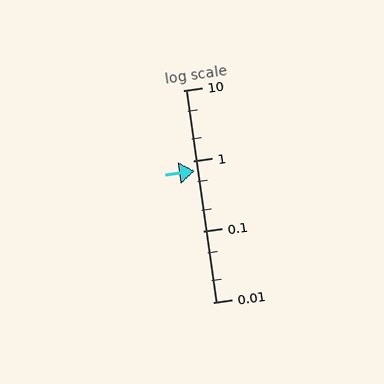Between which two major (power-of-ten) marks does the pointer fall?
The pointer is between 0.1 and 1.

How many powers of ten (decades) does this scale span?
The scale spans 3 decades, from 0.01 to 10.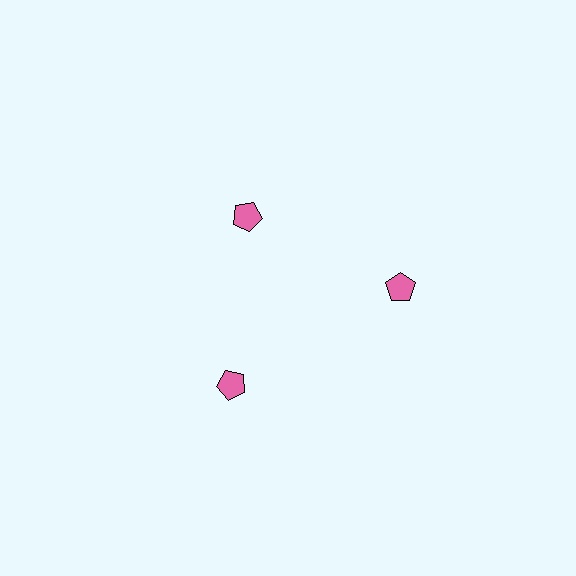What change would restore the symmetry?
The symmetry would be restored by moving it outward, back onto the ring so that all 3 pentagons sit at equal angles and equal distance from the center.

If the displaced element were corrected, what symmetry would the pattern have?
It would have 3-fold rotational symmetry — the pattern would map onto itself every 120 degrees.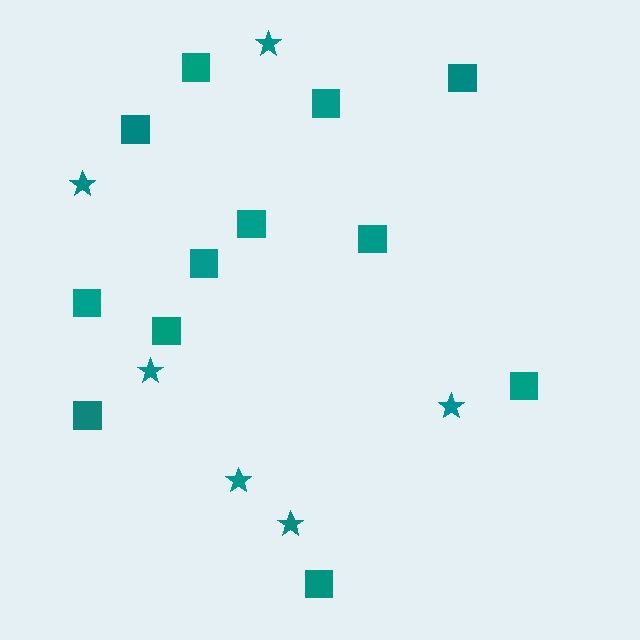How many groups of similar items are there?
There are 2 groups: one group of squares (12) and one group of stars (6).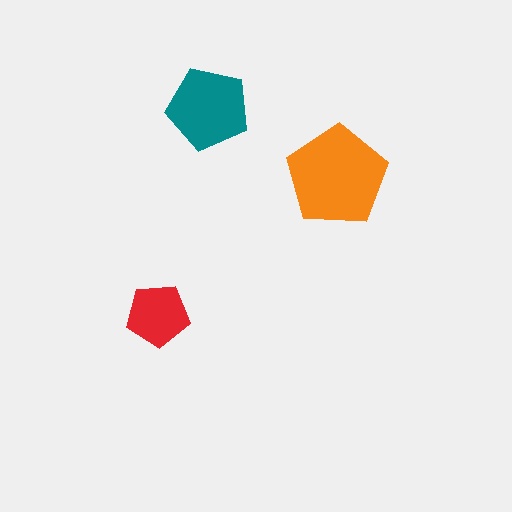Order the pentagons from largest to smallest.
the orange one, the teal one, the red one.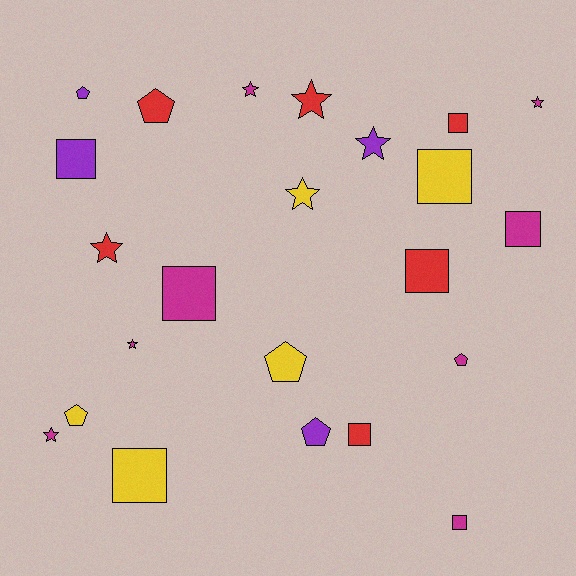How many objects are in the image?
There are 23 objects.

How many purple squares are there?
There is 1 purple square.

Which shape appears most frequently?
Square, with 9 objects.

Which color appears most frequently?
Magenta, with 8 objects.